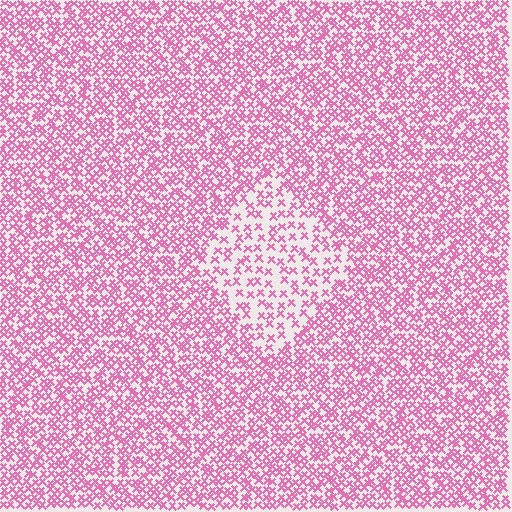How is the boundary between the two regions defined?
The boundary is defined by a change in element density (approximately 2.1x ratio). All elements are the same color, size, and shape.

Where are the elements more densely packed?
The elements are more densely packed outside the diamond boundary.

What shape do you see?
I see a diamond.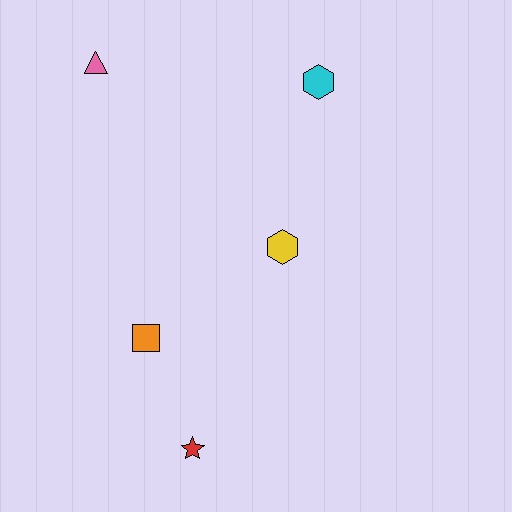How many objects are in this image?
There are 5 objects.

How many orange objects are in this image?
There is 1 orange object.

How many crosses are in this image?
There are no crosses.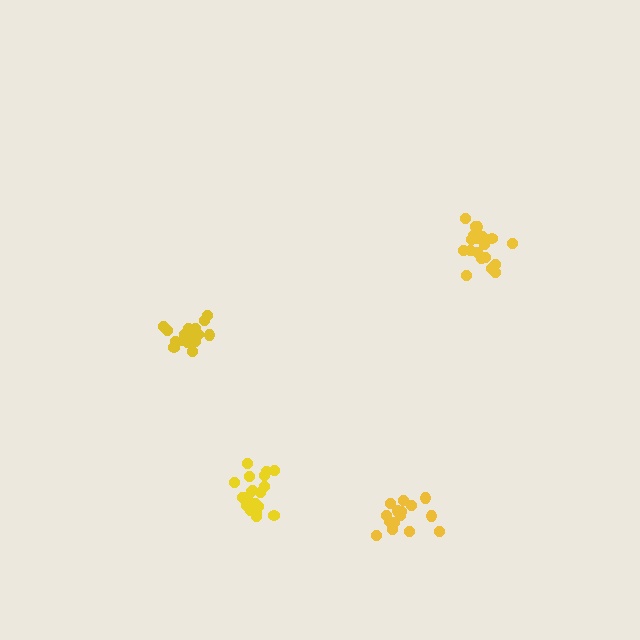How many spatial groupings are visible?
There are 4 spatial groupings.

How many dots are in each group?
Group 1: 19 dots, Group 2: 19 dots, Group 3: 18 dots, Group 4: 15 dots (71 total).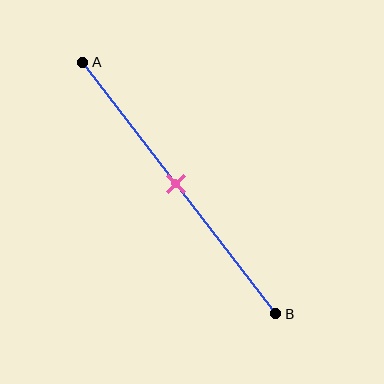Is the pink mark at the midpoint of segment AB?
Yes, the mark is approximately at the midpoint.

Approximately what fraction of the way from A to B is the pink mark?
The pink mark is approximately 50% of the way from A to B.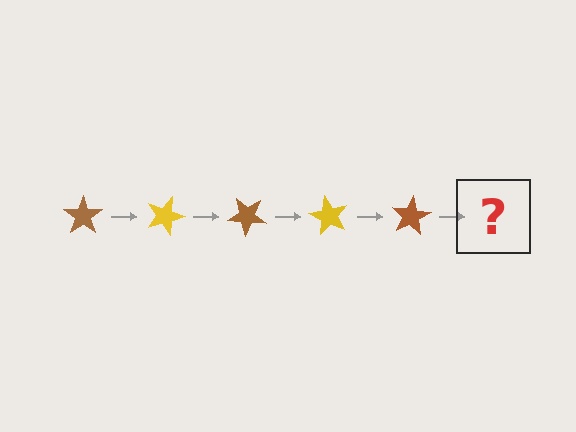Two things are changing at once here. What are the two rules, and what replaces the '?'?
The two rules are that it rotates 20 degrees each step and the color cycles through brown and yellow. The '?' should be a yellow star, rotated 100 degrees from the start.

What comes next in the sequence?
The next element should be a yellow star, rotated 100 degrees from the start.